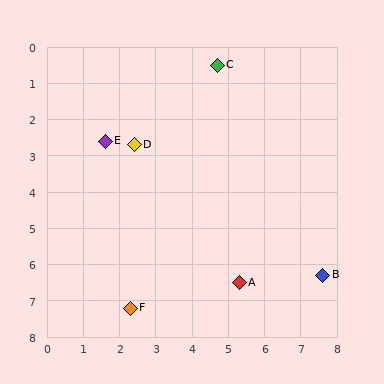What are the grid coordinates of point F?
Point F is at approximately (2.3, 7.2).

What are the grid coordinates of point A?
Point A is at approximately (5.3, 6.5).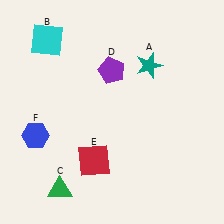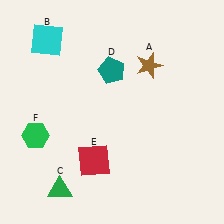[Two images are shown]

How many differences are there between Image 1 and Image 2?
There are 3 differences between the two images.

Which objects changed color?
A changed from teal to brown. D changed from purple to teal. F changed from blue to green.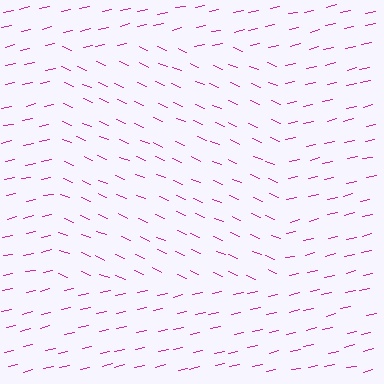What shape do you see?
I see a rectangle.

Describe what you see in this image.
The image is filled with small magenta line segments. A rectangle region in the image has lines oriented differently from the surrounding lines, creating a visible texture boundary.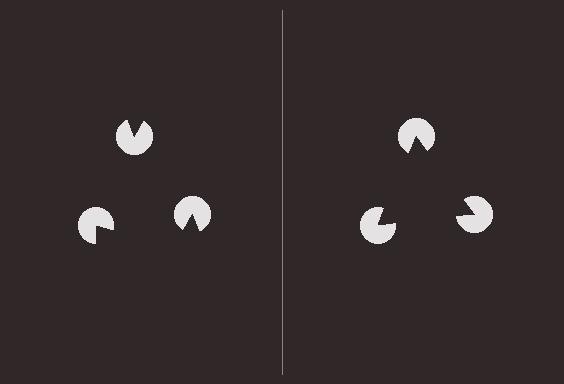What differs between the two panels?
The pac-man discs are positioned identically on both sides; only the wedge orientations differ. On the right they align to a triangle; on the left they are misaligned.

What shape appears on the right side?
An illusory triangle.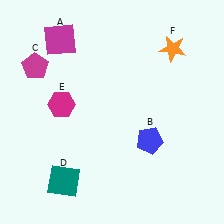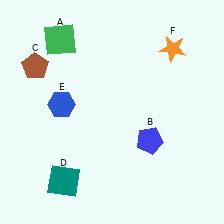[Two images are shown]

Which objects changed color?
A changed from magenta to green. C changed from magenta to brown. E changed from magenta to blue.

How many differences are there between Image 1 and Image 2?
There are 3 differences between the two images.